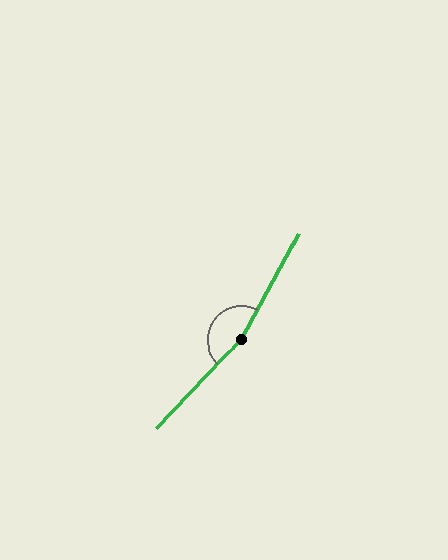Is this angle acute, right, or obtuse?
It is obtuse.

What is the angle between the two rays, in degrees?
Approximately 165 degrees.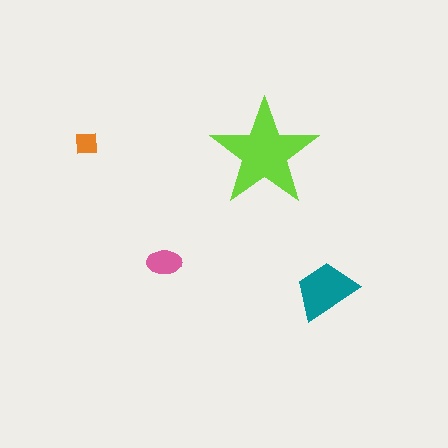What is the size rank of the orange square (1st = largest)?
4th.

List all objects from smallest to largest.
The orange square, the pink ellipse, the teal trapezoid, the lime star.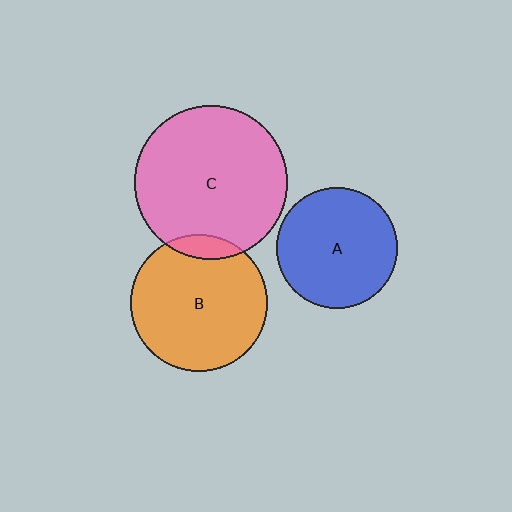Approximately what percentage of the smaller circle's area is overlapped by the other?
Approximately 10%.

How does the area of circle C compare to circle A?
Approximately 1.6 times.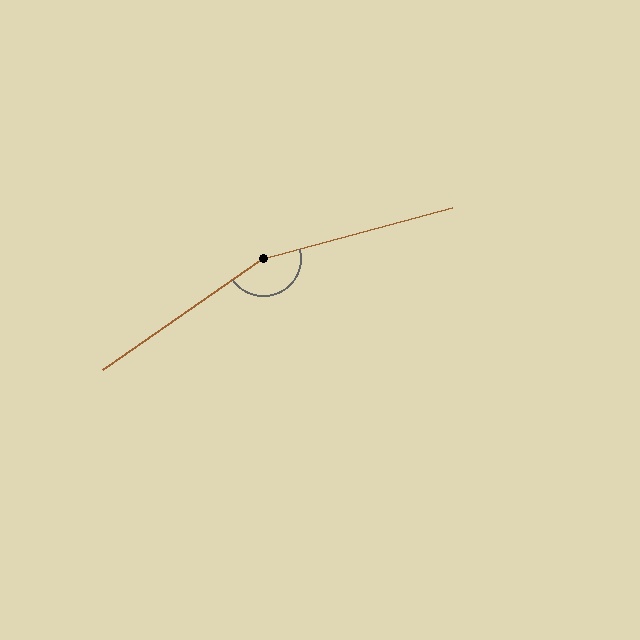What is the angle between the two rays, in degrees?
Approximately 161 degrees.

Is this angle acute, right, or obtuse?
It is obtuse.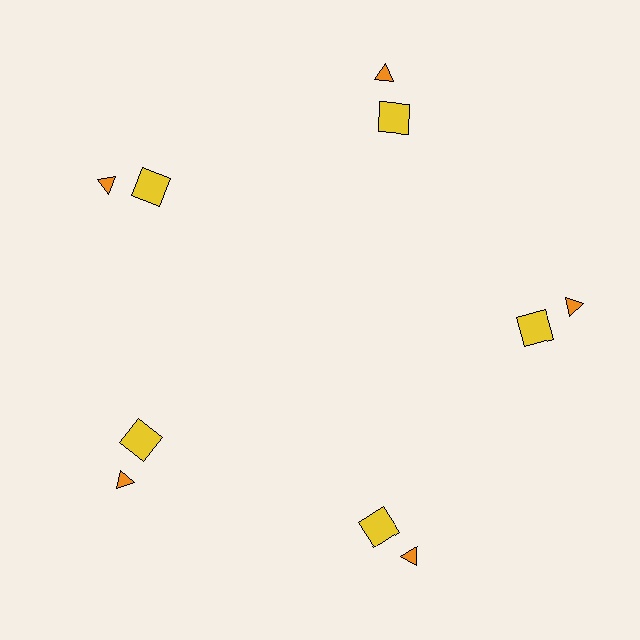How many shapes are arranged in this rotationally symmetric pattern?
There are 10 shapes, arranged in 5 groups of 2.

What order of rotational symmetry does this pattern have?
This pattern has 5-fold rotational symmetry.